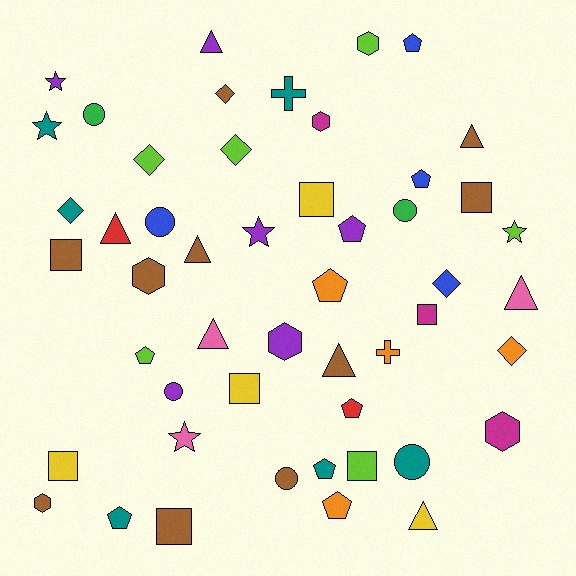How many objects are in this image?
There are 50 objects.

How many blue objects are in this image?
There are 4 blue objects.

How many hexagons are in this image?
There are 6 hexagons.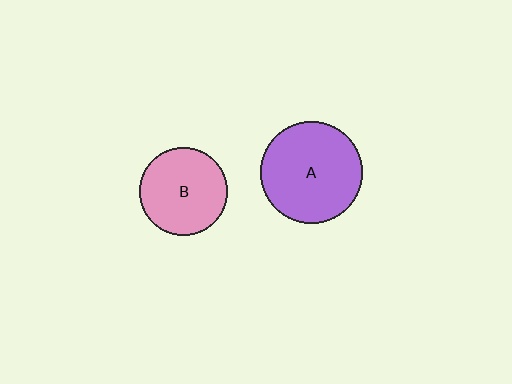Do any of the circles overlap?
No, none of the circles overlap.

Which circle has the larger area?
Circle A (purple).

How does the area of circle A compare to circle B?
Approximately 1.3 times.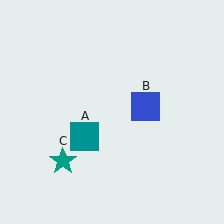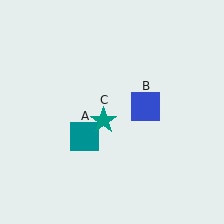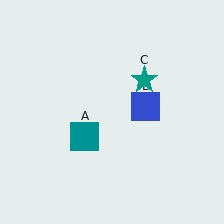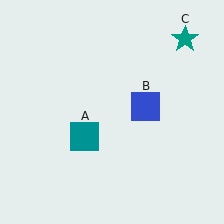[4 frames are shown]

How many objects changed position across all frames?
1 object changed position: teal star (object C).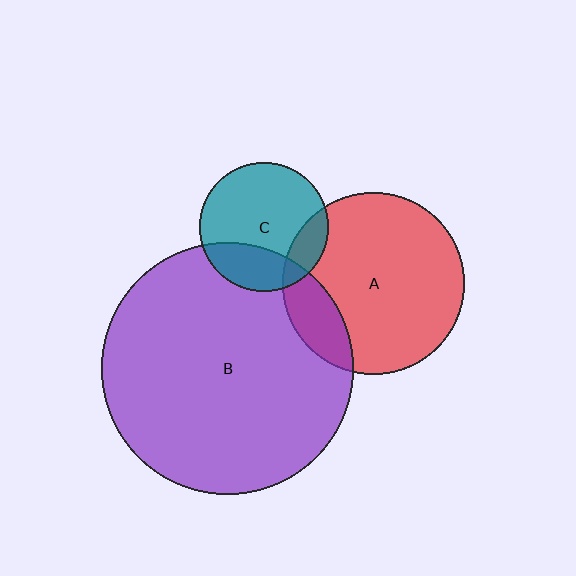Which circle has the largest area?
Circle B (purple).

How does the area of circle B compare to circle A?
Approximately 1.9 times.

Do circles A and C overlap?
Yes.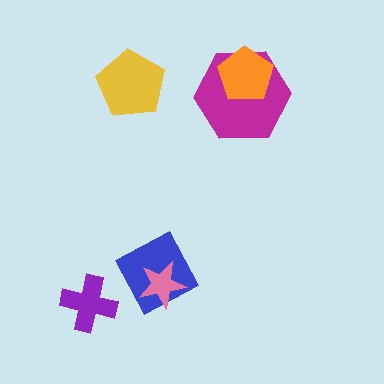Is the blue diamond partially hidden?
Yes, it is partially covered by another shape.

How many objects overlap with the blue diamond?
1 object overlaps with the blue diamond.